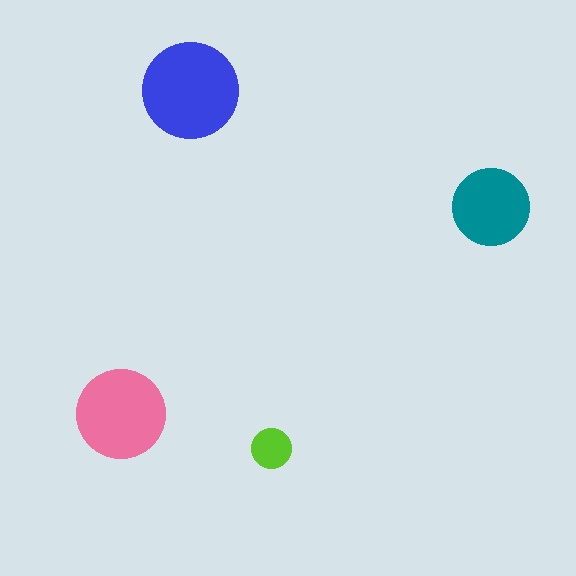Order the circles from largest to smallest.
the blue one, the pink one, the teal one, the lime one.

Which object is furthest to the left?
The pink circle is leftmost.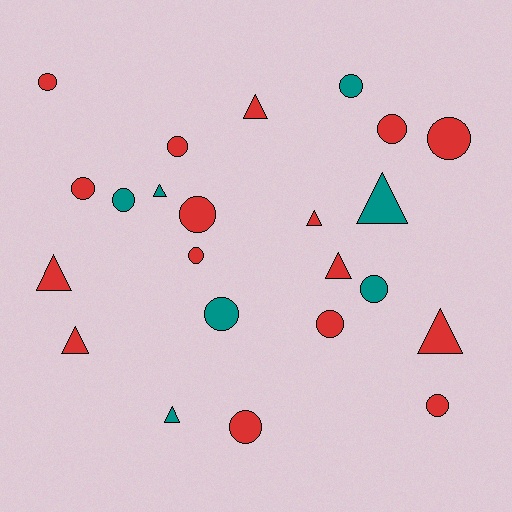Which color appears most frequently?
Red, with 16 objects.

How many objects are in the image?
There are 23 objects.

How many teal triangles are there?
There are 3 teal triangles.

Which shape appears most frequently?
Circle, with 14 objects.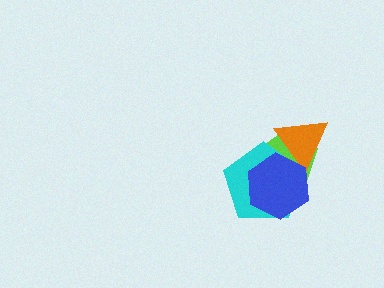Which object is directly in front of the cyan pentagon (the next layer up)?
The orange triangle is directly in front of the cyan pentagon.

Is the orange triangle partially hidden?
Yes, it is partially covered by another shape.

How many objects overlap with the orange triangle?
3 objects overlap with the orange triangle.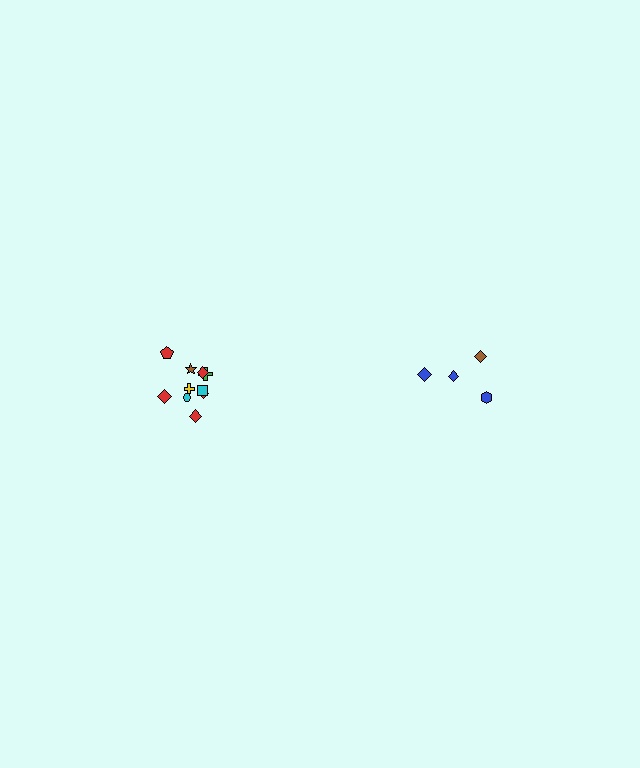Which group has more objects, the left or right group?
The left group.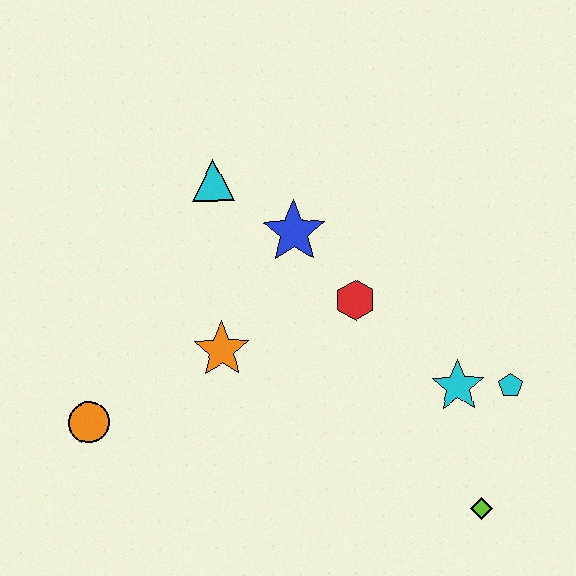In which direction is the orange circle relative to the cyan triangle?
The orange circle is below the cyan triangle.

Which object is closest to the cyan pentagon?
The cyan star is closest to the cyan pentagon.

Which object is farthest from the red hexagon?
The orange circle is farthest from the red hexagon.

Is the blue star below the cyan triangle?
Yes